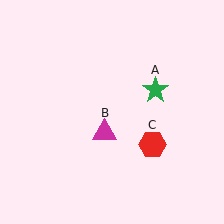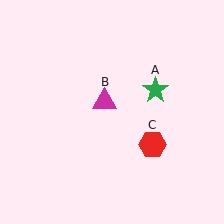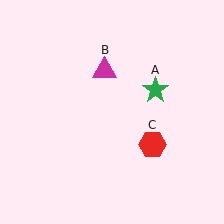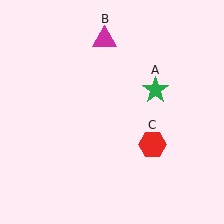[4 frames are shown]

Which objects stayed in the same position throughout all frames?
Green star (object A) and red hexagon (object C) remained stationary.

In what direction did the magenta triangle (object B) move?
The magenta triangle (object B) moved up.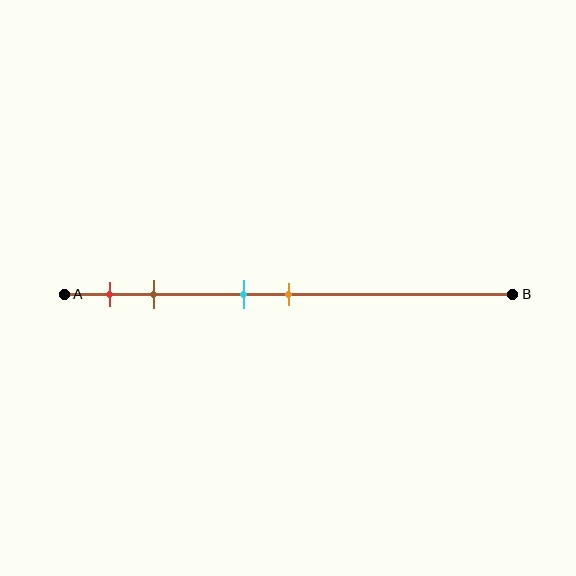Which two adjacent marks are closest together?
The cyan and orange marks are the closest adjacent pair.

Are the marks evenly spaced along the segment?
No, the marks are not evenly spaced.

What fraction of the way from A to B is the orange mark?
The orange mark is approximately 50% (0.5) of the way from A to B.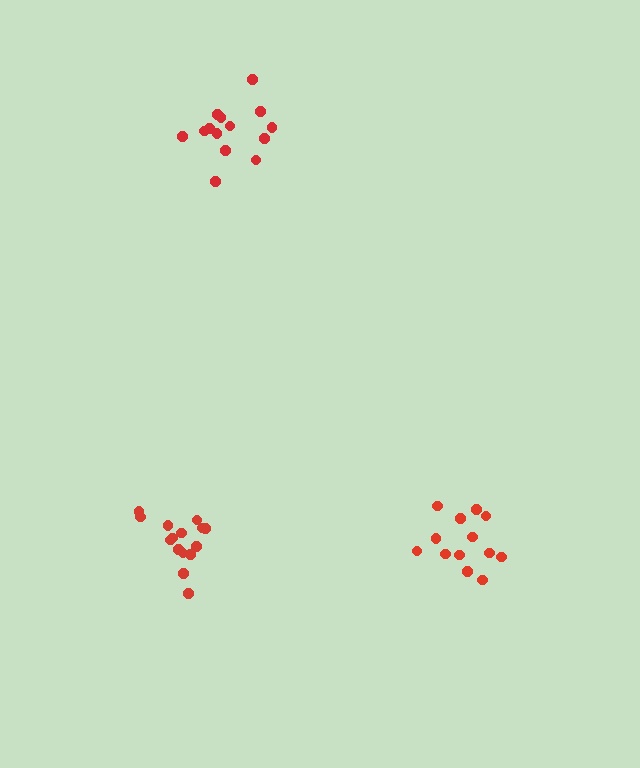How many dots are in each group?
Group 1: 15 dots, Group 2: 13 dots, Group 3: 14 dots (42 total).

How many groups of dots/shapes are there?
There are 3 groups.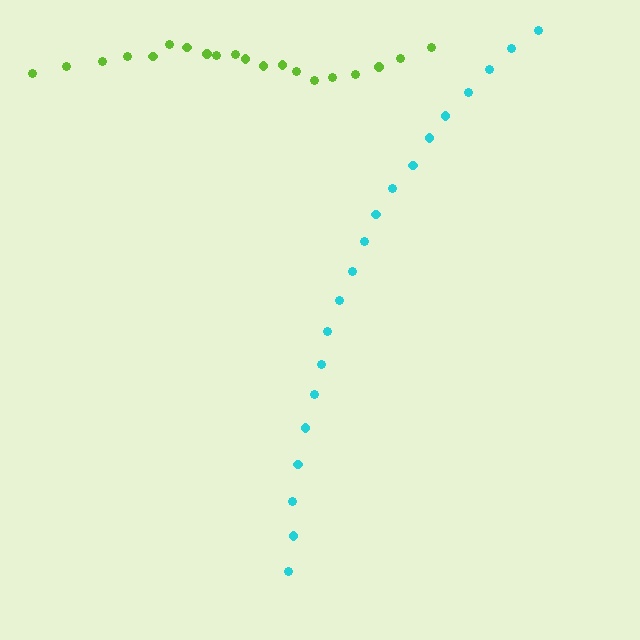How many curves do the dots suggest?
There are 2 distinct paths.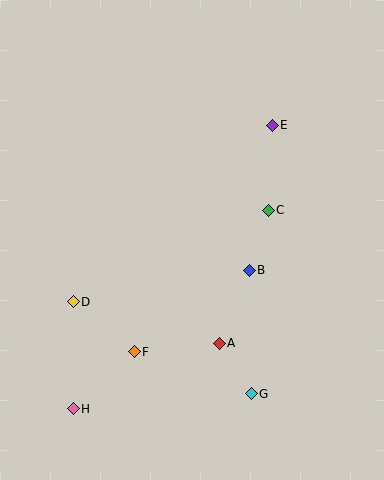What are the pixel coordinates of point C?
Point C is at (268, 210).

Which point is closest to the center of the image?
Point B at (249, 270) is closest to the center.